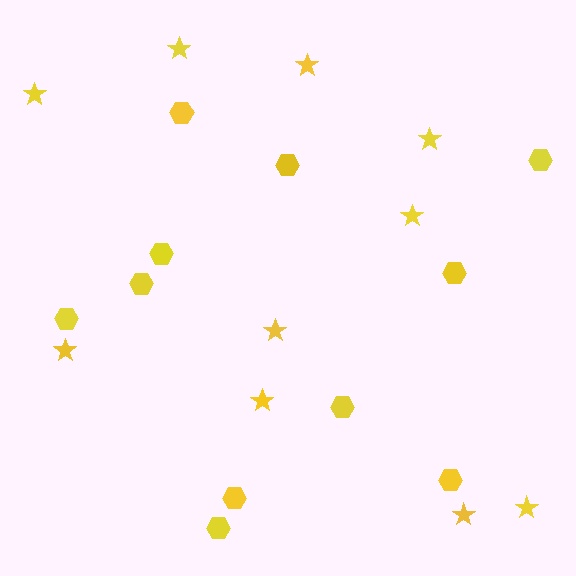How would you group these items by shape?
There are 2 groups: one group of hexagons (11) and one group of stars (10).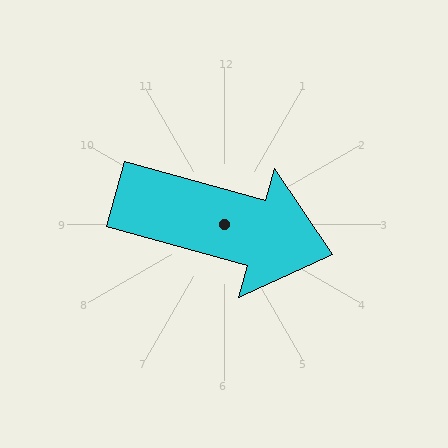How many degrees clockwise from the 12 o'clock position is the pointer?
Approximately 106 degrees.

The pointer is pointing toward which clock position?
Roughly 4 o'clock.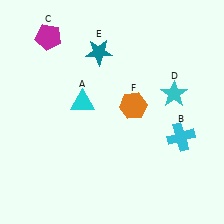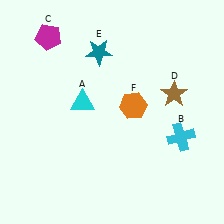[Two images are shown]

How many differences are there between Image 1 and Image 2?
There is 1 difference between the two images.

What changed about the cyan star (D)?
In Image 1, D is cyan. In Image 2, it changed to brown.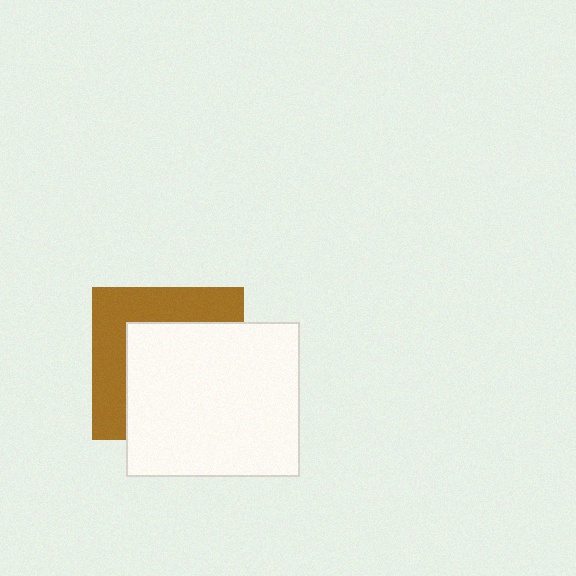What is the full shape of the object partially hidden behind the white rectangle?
The partially hidden object is a brown square.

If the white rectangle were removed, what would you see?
You would see the complete brown square.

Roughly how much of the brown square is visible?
A small part of it is visible (roughly 40%).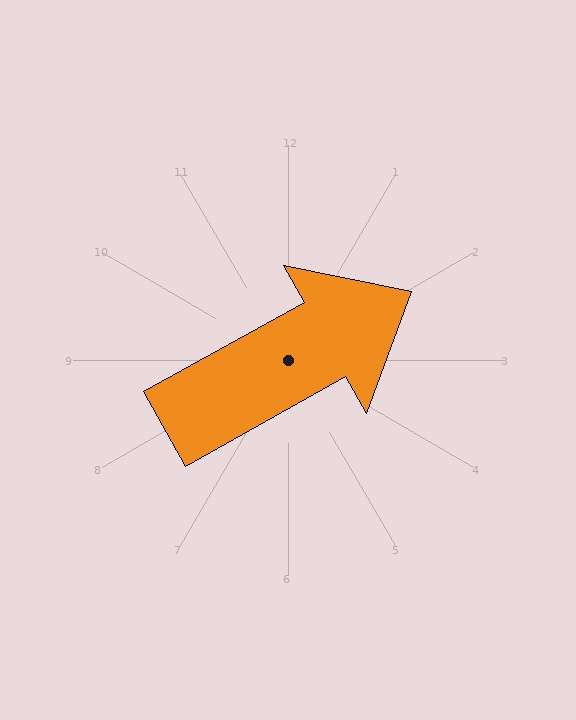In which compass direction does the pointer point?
Northeast.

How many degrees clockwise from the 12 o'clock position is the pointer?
Approximately 61 degrees.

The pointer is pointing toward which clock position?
Roughly 2 o'clock.